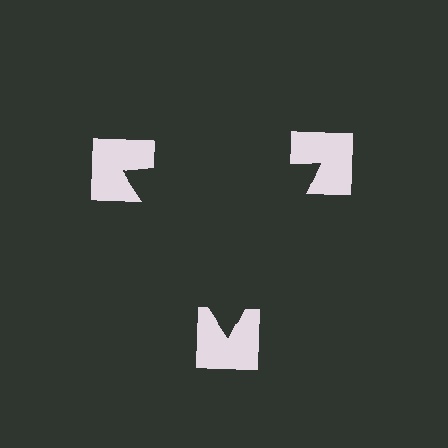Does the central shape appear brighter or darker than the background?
It typically appears slightly darker than the background, even though no actual brightness change is drawn.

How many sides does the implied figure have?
3 sides.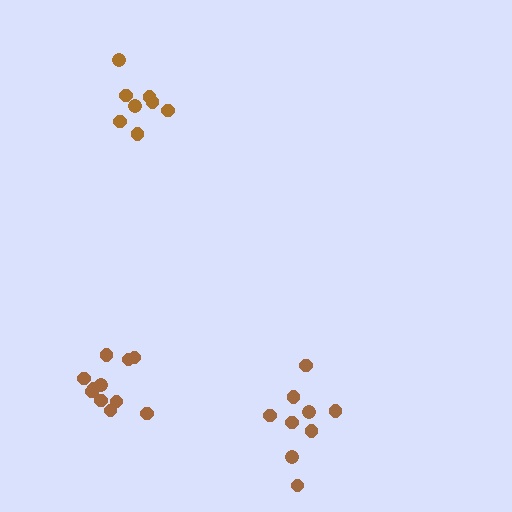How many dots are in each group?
Group 1: 11 dots, Group 2: 9 dots, Group 3: 8 dots (28 total).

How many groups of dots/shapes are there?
There are 3 groups.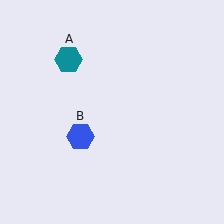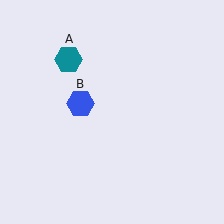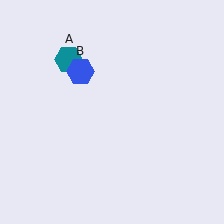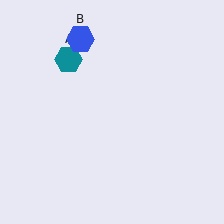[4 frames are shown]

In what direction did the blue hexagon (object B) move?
The blue hexagon (object B) moved up.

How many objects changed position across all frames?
1 object changed position: blue hexagon (object B).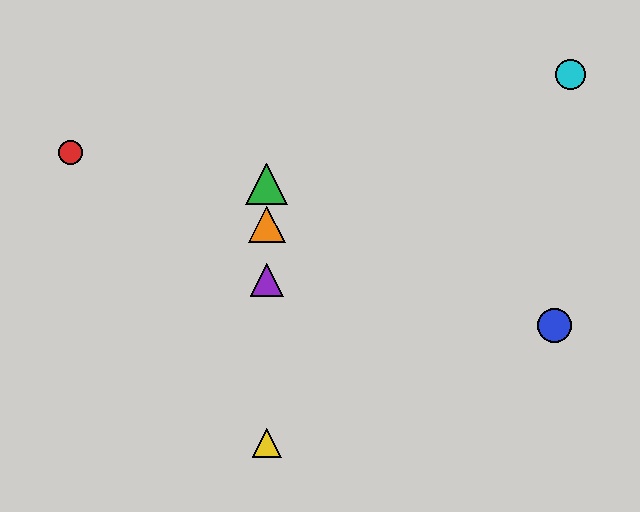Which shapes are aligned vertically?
The green triangle, the yellow triangle, the purple triangle, the orange triangle are aligned vertically.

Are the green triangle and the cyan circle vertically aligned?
No, the green triangle is at x≈267 and the cyan circle is at x≈571.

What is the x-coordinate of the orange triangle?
The orange triangle is at x≈267.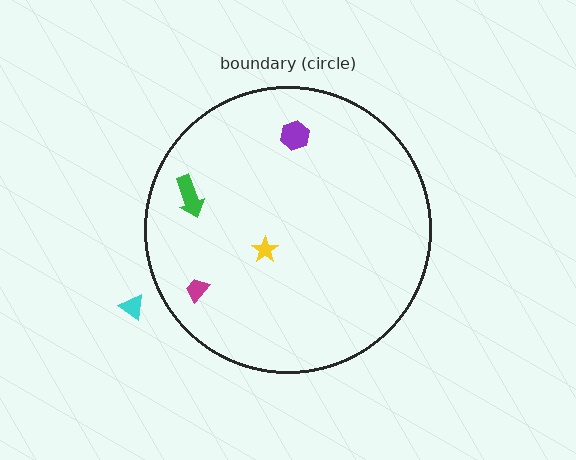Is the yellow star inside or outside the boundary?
Inside.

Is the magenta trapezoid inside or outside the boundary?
Inside.